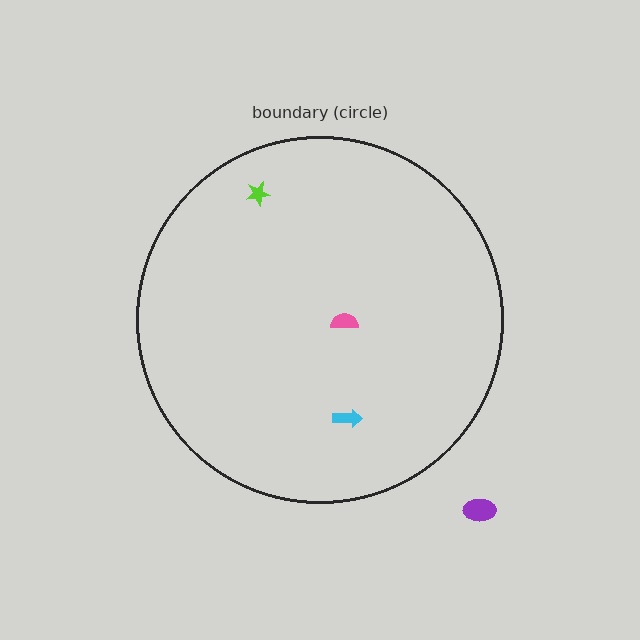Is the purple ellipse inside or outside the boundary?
Outside.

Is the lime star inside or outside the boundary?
Inside.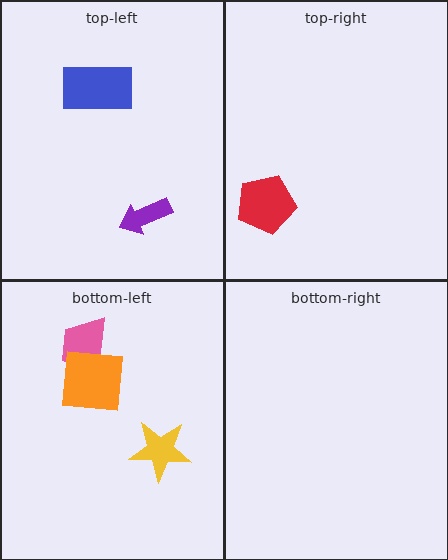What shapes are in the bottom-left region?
The pink trapezoid, the yellow star, the orange square.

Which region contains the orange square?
The bottom-left region.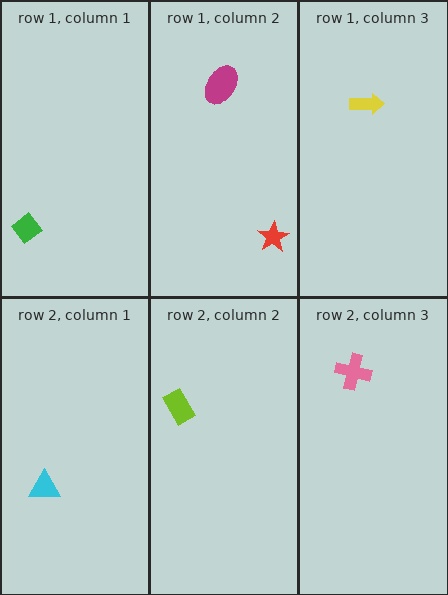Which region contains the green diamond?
The row 1, column 1 region.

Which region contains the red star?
The row 1, column 2 region.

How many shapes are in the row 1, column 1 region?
1.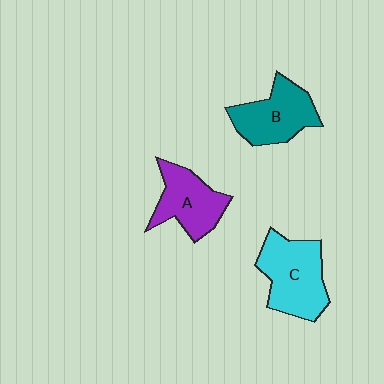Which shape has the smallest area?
Shape A (purple).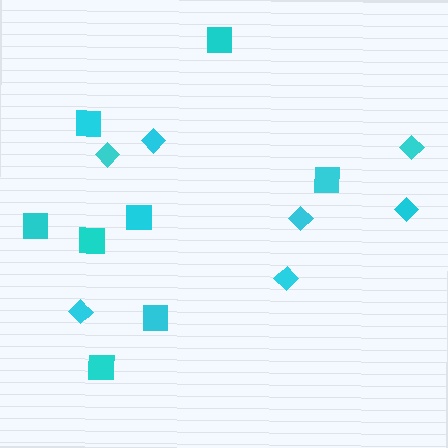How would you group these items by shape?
There are 2 groups: one group of squares (8) and one group of diamonds (7).